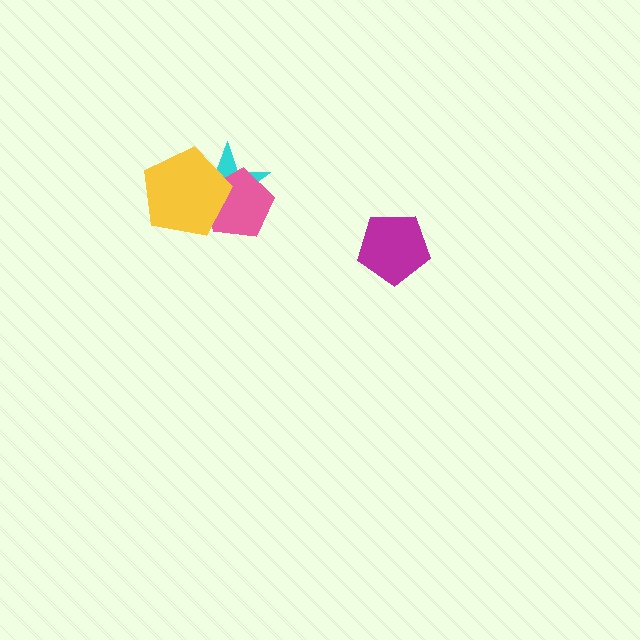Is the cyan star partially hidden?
Yes, it is partially covered by another shape.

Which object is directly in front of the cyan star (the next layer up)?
The pink pentagon is directly in front of the cyan star.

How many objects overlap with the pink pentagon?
2 objects overlap with the pink pentagon.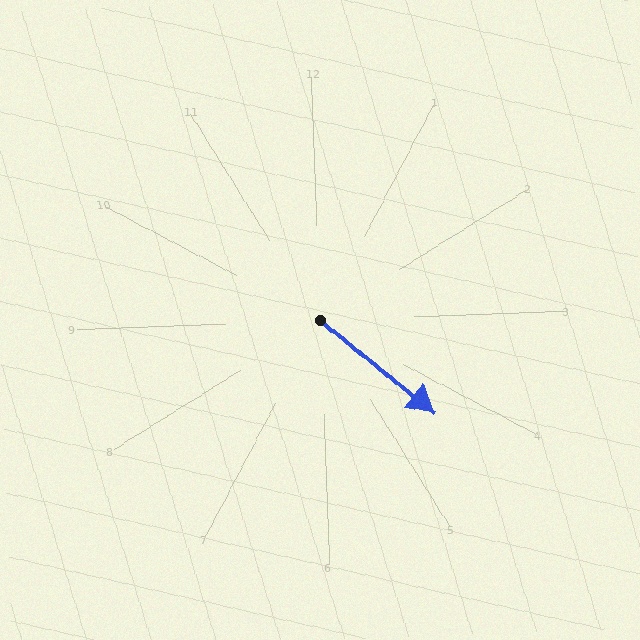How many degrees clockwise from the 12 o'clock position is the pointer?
Approximately 131 degrees.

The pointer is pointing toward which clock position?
Roughly 4 o'clock.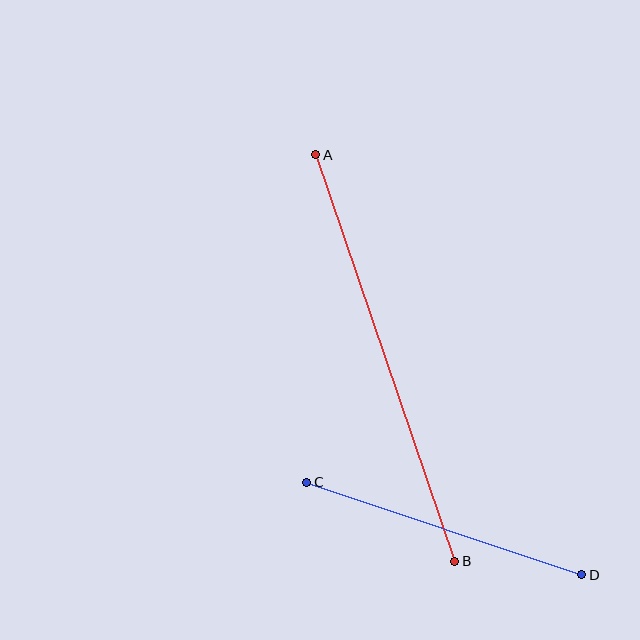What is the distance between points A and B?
The distance is approximately 430 pixels.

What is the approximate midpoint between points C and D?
The midpoint is at approximately (444, 528) pixels.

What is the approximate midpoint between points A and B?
The midpoint is at approximately (385, 358) pixels.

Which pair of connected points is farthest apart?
Points A and B are farthest apart.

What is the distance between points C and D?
The distance is approximately 290 pixels.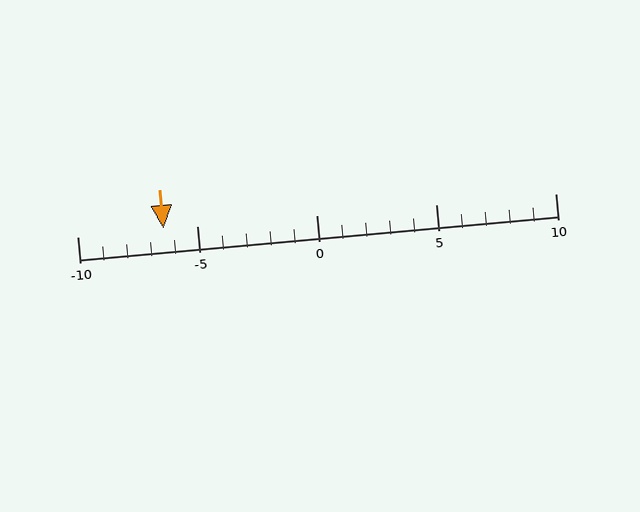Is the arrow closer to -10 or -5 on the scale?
The arrow is closer to -5.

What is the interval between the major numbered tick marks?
The major tick marks are spaced 5 units apart.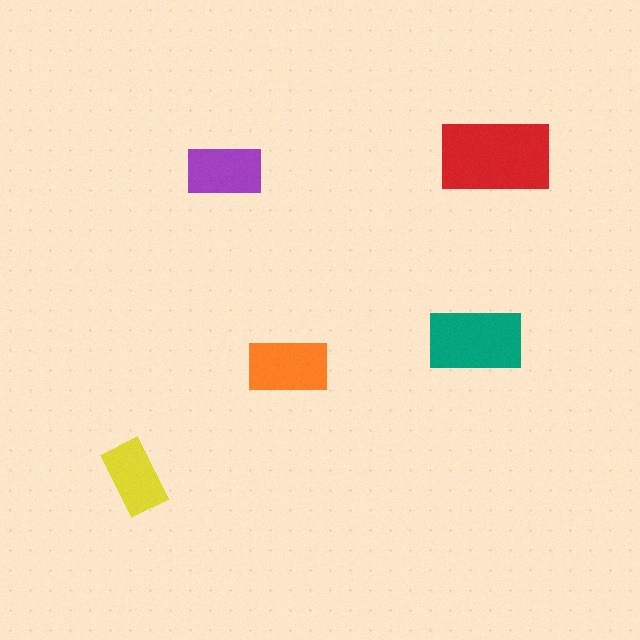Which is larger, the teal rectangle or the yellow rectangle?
The teal one.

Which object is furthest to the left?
The yellow rectangle is leftmost.